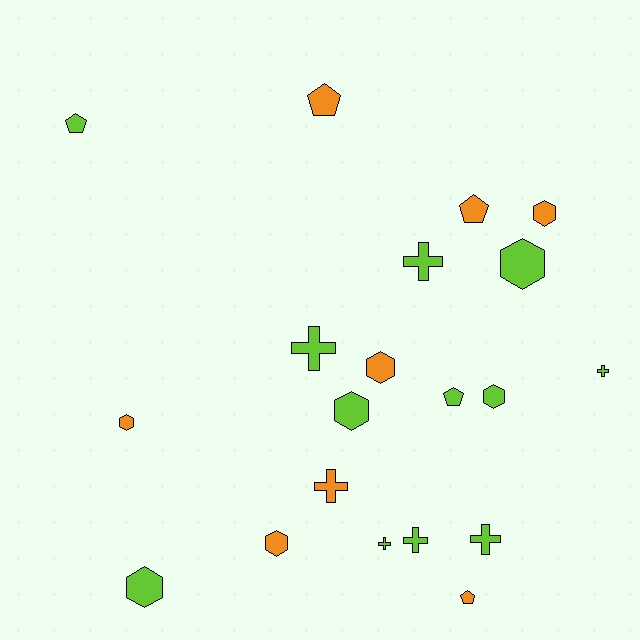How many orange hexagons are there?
There are 4 orange hexagons.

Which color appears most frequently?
Lime, with 12 objects.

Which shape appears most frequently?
Hexagon, with 8 objects.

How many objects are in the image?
There are 20 objects.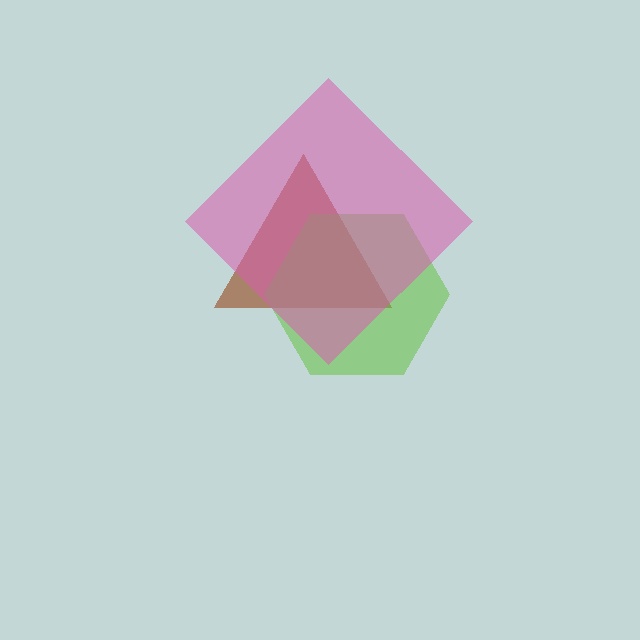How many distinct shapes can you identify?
There are 3 distinct shapes: a brown triangle, a lime hexagon, a pink diamond.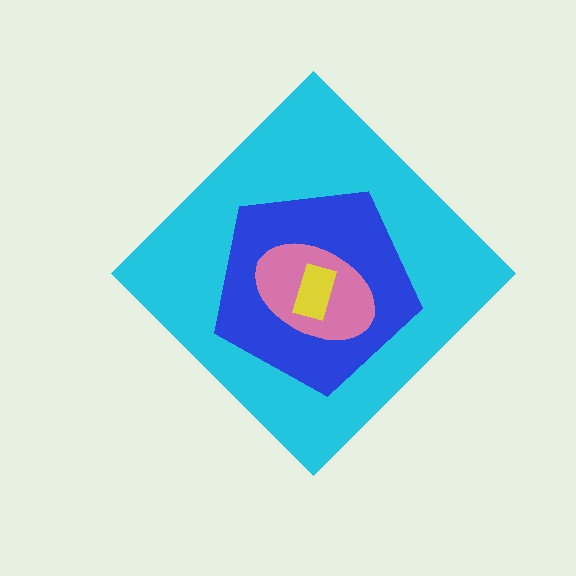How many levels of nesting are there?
4.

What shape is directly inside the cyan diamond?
The blue pentagon.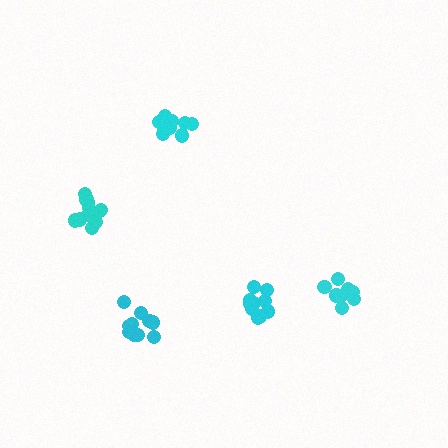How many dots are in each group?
Group 1: 8 dots, Group 2: 10 dots, Group 3: 9 dots, Group 4: 13 dots, Group 5: 11 dots (51 total).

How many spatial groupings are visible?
There are 5 spatial groupings.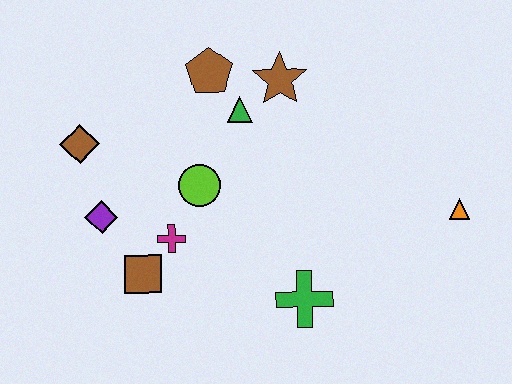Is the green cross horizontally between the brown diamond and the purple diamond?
No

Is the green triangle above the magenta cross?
Yes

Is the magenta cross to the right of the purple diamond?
Yes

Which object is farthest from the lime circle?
The orange triangle is farthest from the lime circle.